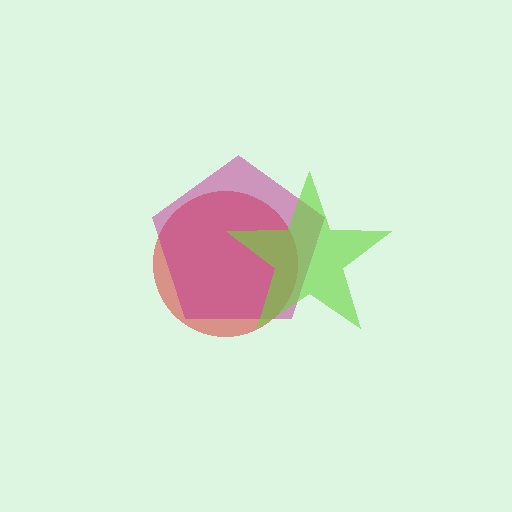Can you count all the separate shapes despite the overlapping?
Yes, there are 3 separate shapes.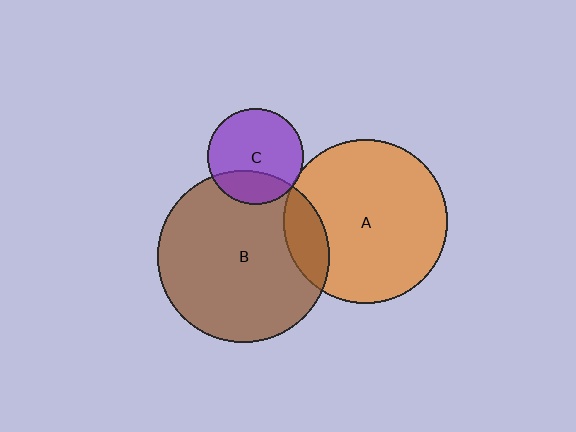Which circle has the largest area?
Circle B (brown).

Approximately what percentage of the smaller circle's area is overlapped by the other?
Approximately 5%.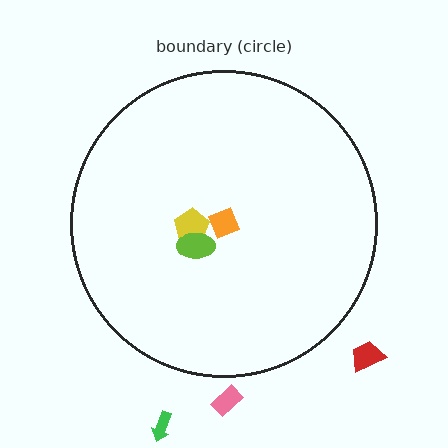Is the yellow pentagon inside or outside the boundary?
Inside.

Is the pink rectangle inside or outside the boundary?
Outside.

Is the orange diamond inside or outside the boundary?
Inside.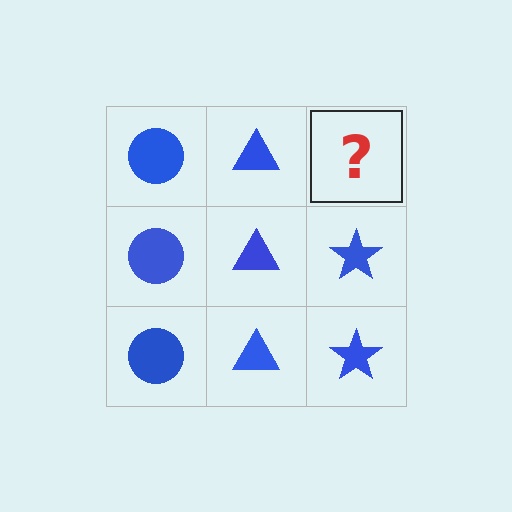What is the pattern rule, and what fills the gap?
The rule is that each column has a consistent shape. The gap should be filled with a blue star.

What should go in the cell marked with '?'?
The missing cell should contain a blue star.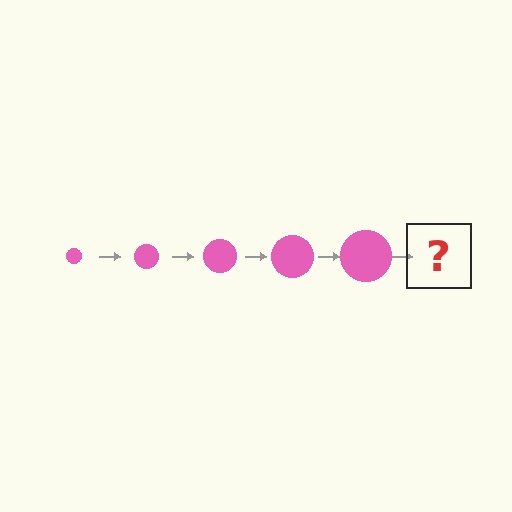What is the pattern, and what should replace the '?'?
The pattern is that the circle gets progressively larger each step. The '?' should be a pink circle, larger than the previous one.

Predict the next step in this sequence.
The next step is a pink circle, larger than the previous one.